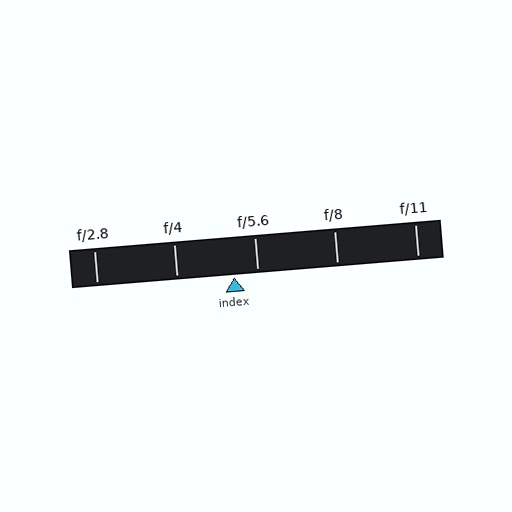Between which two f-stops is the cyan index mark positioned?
The index mark is between f/4 and f/5.6.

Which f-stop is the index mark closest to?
The index mark is closest to f/5.6.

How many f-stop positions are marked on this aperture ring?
There are 5 f-stop positions marked.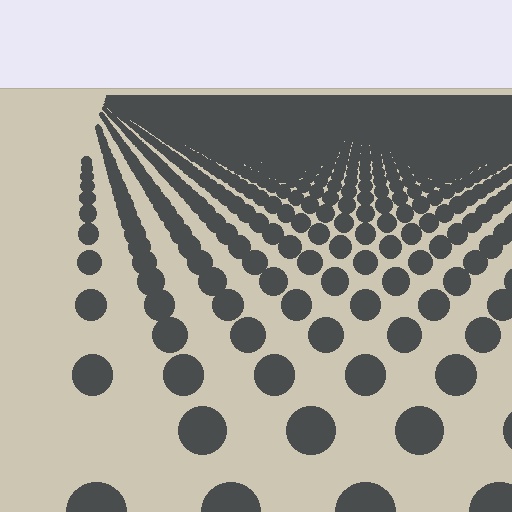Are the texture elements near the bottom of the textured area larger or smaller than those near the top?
Larger. Near the bottom, elements are closer to the viewer and appear at a bigger on-screen size.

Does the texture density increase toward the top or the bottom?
Density increases toward the top.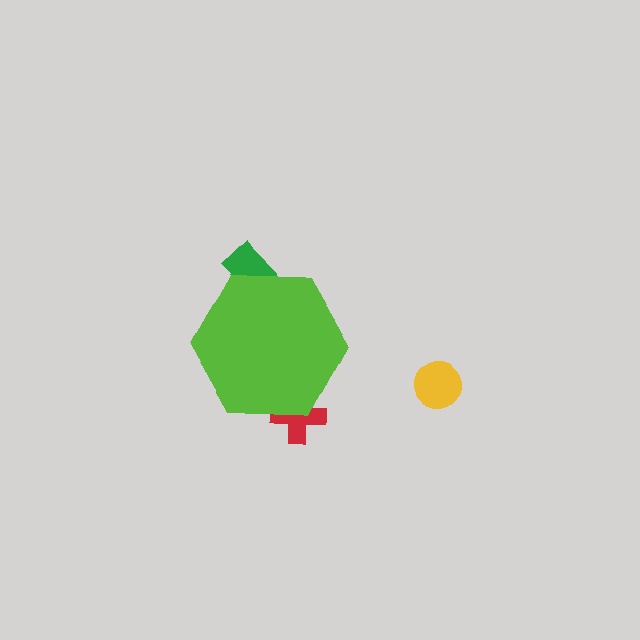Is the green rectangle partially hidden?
Yes, the green rectangle is partially hidden behind the lime hexagon.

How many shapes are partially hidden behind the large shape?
2 shapes are partially hidden.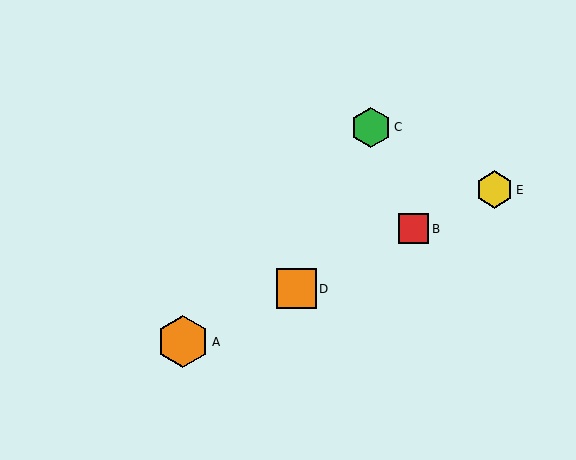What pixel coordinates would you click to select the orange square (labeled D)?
Click at (296, 289) to select the orange square D.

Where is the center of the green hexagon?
The center of the green hexagon is at (371, 127).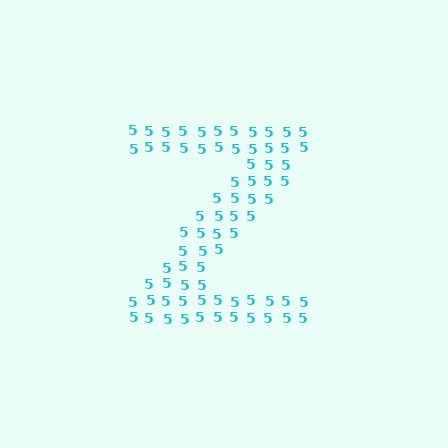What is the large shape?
The large shape is the letter Z.